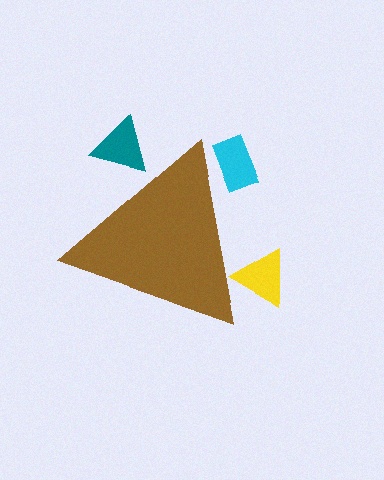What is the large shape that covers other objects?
A brown triangle.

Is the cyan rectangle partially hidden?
Yes, the cyan rectangle is partially hidden behind the brown triangle.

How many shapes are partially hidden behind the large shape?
3 shapes are partially hidden.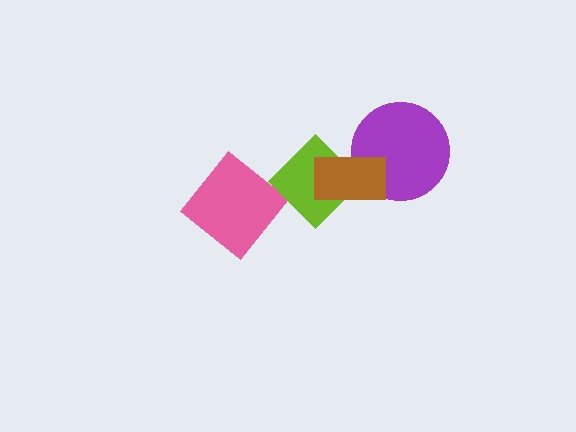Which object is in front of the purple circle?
The brown rectangle is in front of the purple circle.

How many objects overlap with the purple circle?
1 object overlaps with the purple circle.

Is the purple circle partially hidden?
Yes, it is partially covered by another shape.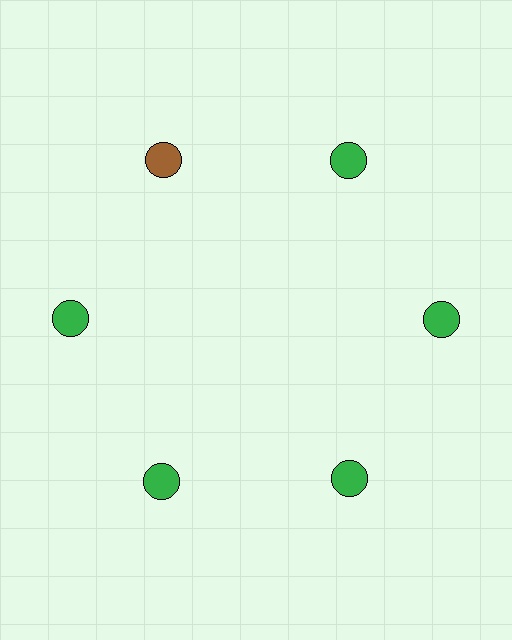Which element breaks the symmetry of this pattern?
The brown circle at roughly the 11 o'clock position breaks the symmetry. All other shapes are green circles.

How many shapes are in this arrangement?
There are 6 shapes arranged in a ring pattern.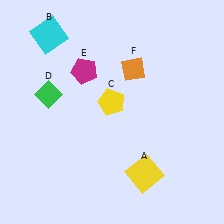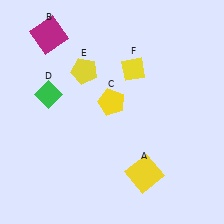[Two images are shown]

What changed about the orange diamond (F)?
In Image 1, F is orange. In Image 2, it changed to yellow.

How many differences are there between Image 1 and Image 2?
There are 3 differences between the two images.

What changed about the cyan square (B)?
In Image 1, B is cyan. In Image 2, it changed to magenta.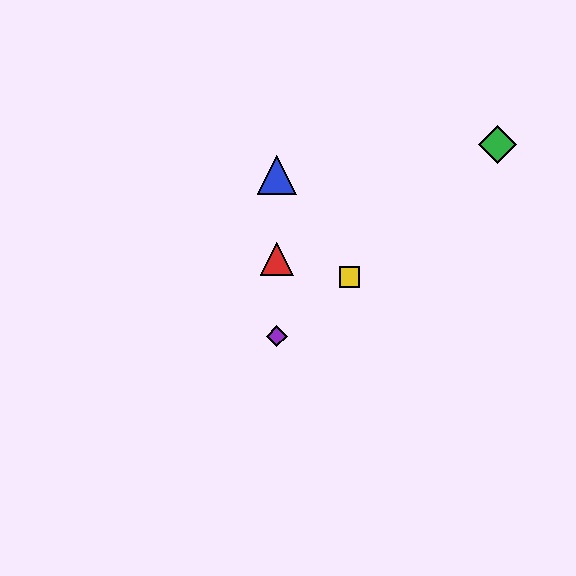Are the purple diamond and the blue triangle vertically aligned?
Yes, both are at x≈277.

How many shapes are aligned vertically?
3 shapes (the red triangle, the blue triangle, the purple diamond) are aligned vertically.